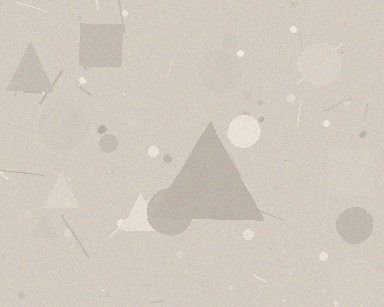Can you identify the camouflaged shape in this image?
The camouflaged shape is a triangle.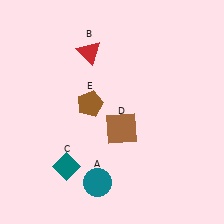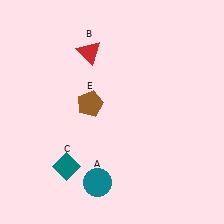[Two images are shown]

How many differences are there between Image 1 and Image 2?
There is 1 difference between the two images.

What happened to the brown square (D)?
The brown square (D) was removed in Image 2. It was in the bottom-right area of Image 1.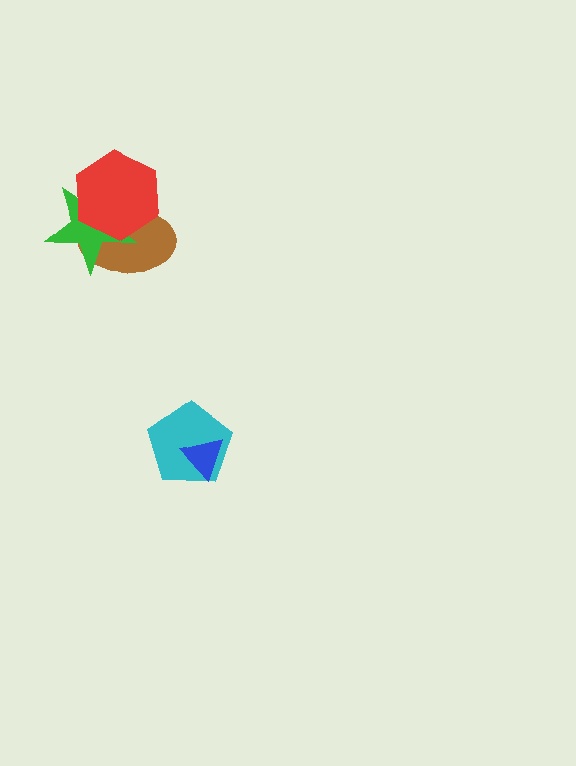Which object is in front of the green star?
The red hexagon is in front of the green star.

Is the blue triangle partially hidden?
No, no other shape covers it.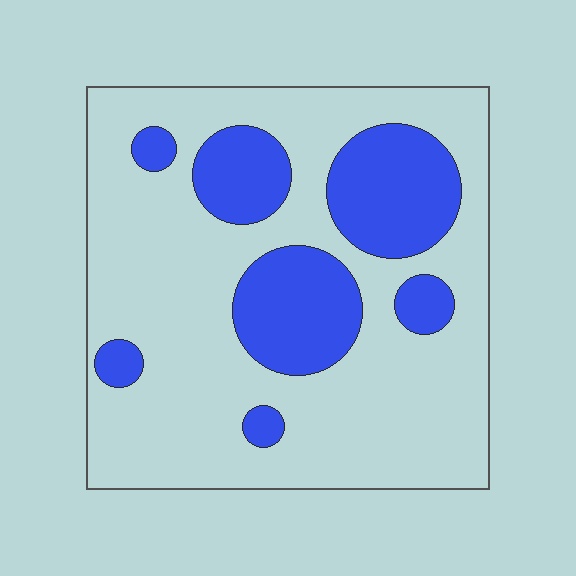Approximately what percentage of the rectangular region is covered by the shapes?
Approximately 25%.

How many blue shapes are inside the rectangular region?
7.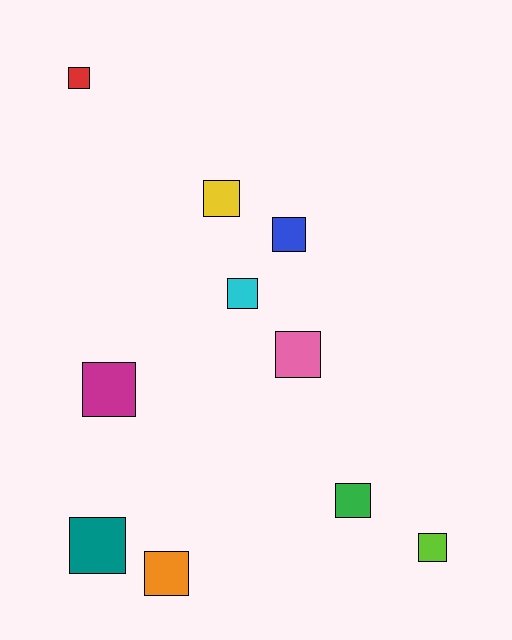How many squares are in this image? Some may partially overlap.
There are 10 squares.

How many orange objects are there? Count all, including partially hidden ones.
There is 1 orange object.